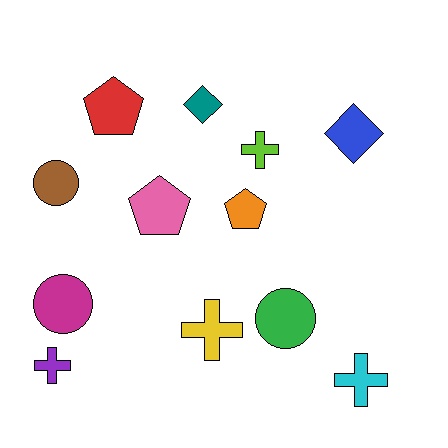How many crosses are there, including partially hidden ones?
There are 4 crosses.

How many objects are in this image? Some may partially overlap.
There are 12 objects.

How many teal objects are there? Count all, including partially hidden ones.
There is 1 teal object.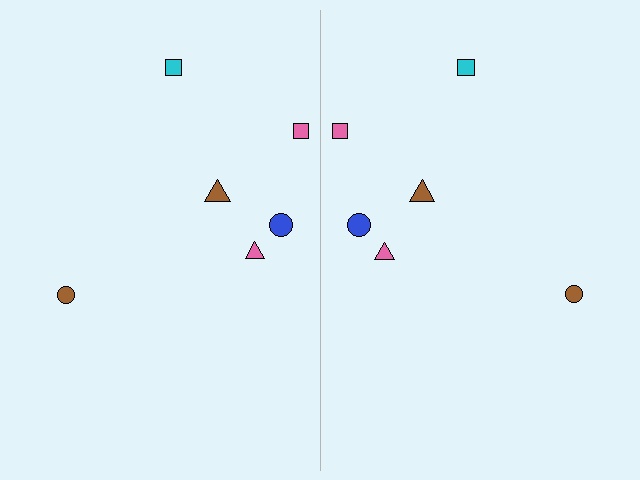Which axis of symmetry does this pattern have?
The pattern has a vertical axis of symmetry running through the center of the image.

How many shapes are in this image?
There are 12 shapes in this image.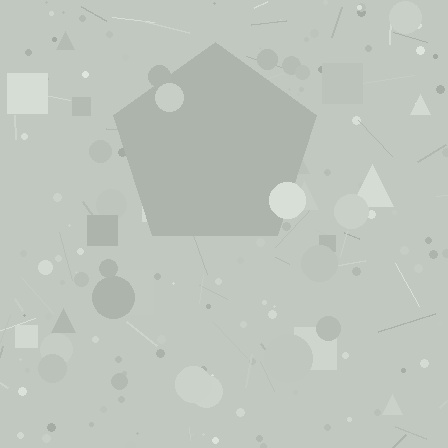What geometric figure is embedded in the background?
A pentagon is embedded in the background.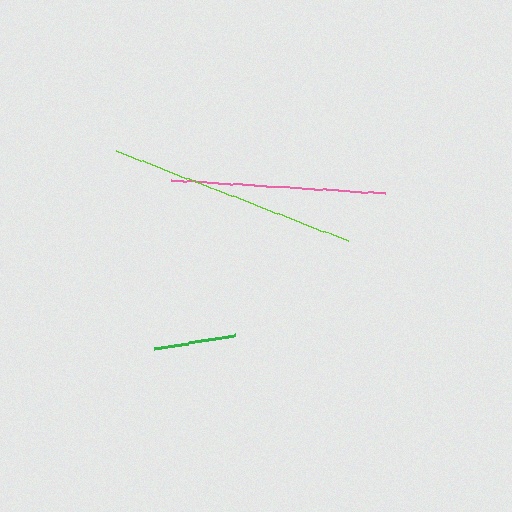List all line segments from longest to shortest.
From longest to shortest: lime, pink, green.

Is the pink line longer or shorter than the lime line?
The lime line is longer than the pink line.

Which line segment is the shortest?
The green line is the shortest at approximately 82 pixels.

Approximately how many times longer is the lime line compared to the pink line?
The lime line is approximately 1.2 times the length of the pink line.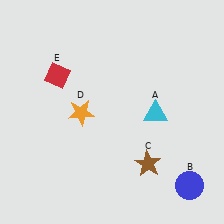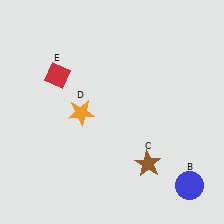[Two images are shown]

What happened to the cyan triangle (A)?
The cyan triangle (A) was removed in Image 2. It was in the bottom-right area of Image 1.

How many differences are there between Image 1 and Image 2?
There is 1 difference between the two images.